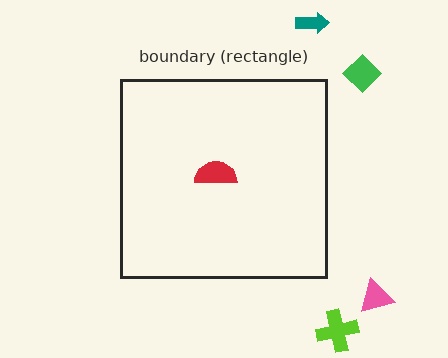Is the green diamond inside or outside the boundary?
Outside.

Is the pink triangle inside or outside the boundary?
Outside.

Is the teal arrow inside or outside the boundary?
Outside.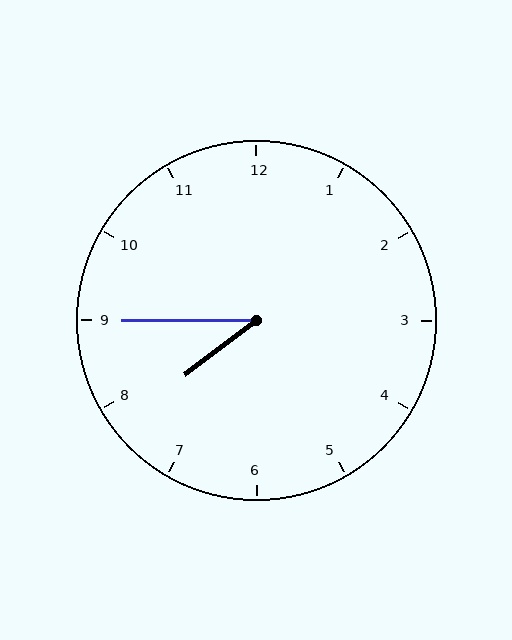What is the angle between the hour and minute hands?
Approximately 38 degrees.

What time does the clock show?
7:45.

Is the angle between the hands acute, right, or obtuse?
It is acute.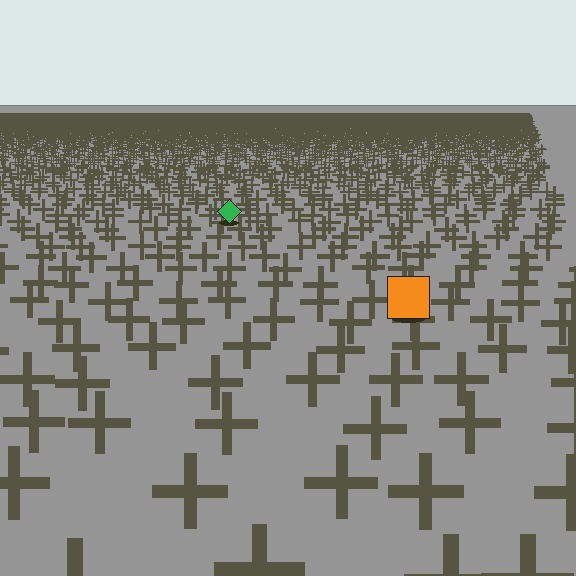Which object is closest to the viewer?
The orange square is closest. The texture marks near it are larger and more spread out.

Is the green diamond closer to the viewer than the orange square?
No. The orange square is closer — you can tell from the texture gradient: the ground texture is coarser near it.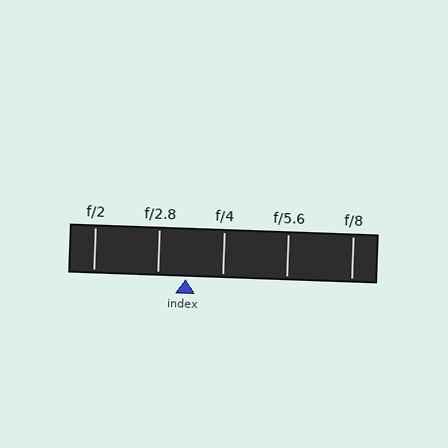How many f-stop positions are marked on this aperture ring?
There are 5 f-stop positions marked.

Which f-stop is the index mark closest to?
The index mark is closest to f/2.8.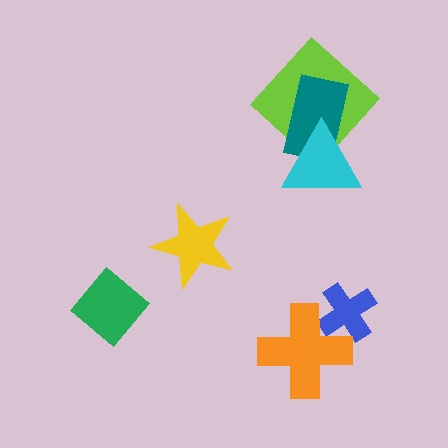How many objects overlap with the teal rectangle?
2 objects overlap with the teal rectangle.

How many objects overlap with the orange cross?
1 object overlaps with the orange cross.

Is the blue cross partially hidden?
Yes, it is partially covered by another shape.